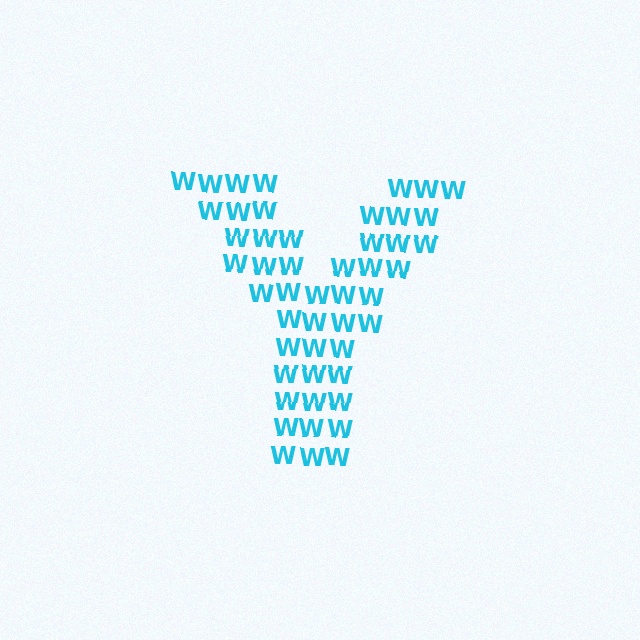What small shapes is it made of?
It is made of small letter W's.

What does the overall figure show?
The overall figure shows the letter Y.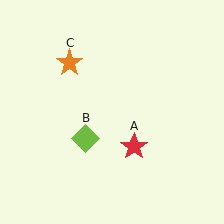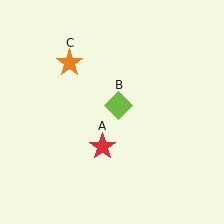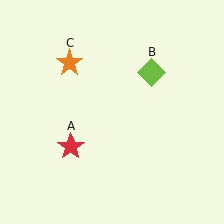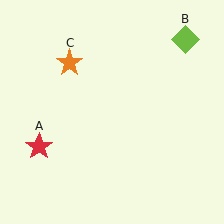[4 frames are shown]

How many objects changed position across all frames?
2 objects changed position: red star (object A), lime diamond (object B).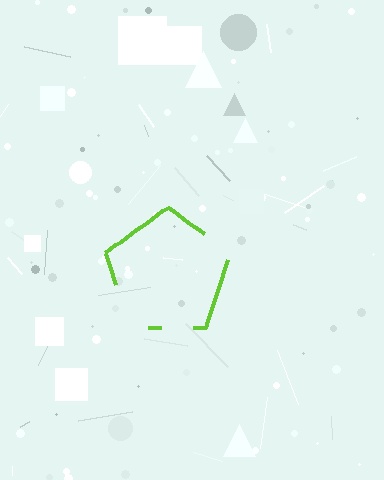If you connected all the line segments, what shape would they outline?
They would outline a pentagon.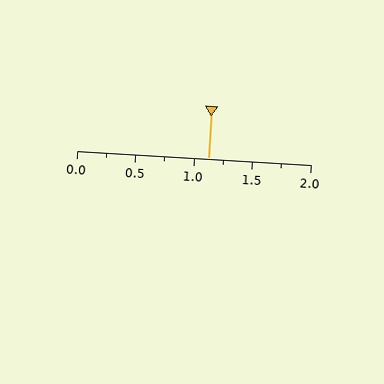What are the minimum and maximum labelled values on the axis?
The axis runs from 0.0 to 2.0.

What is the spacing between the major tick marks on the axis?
The major ticks are spaced 0.5 apart.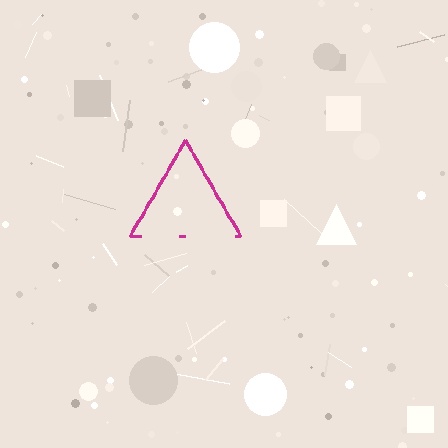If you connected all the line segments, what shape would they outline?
They would outline a triangle.